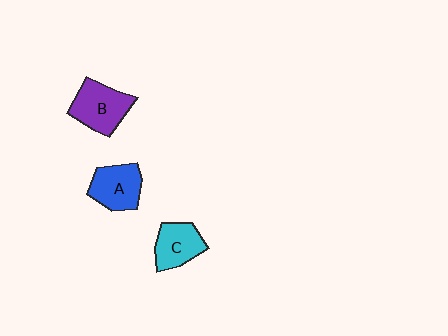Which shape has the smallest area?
Shape C (cyan).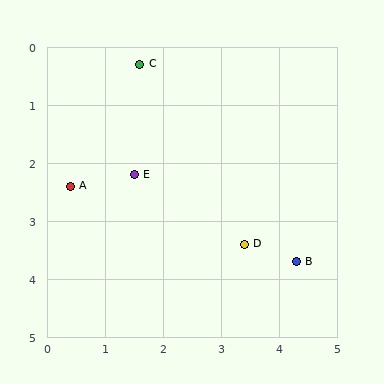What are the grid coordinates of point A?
Point A is at approximately (0.4, 2.4).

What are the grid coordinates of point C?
Point C is at approximately (1.6, 0.3).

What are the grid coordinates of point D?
Point D is at approximately (3.4, 3.4).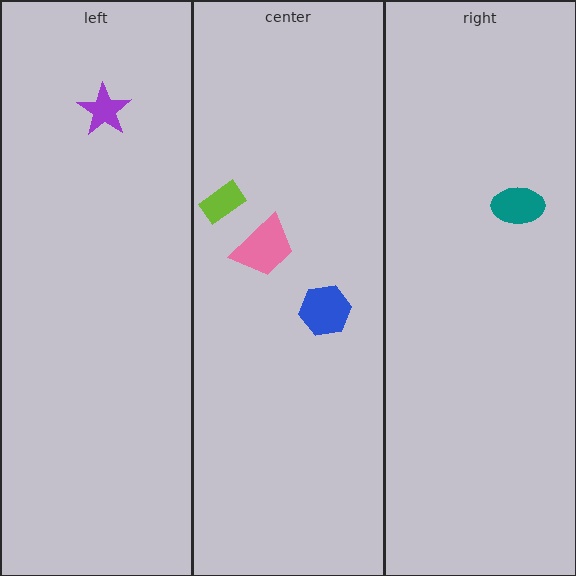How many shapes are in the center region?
3.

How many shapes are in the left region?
1.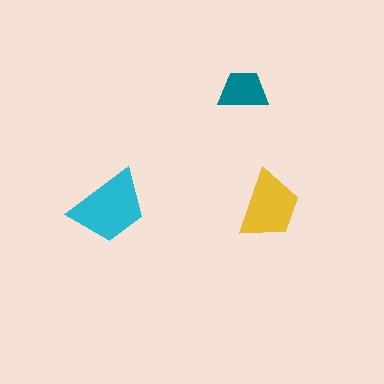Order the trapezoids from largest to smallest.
the cyan one, the yellow one, the teal one.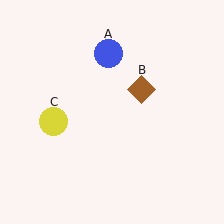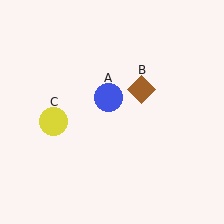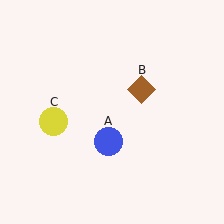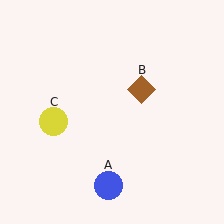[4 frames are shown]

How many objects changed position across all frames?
1 object changed position: blue circle (object A).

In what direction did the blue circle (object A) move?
The blue circle (object A) moved down.